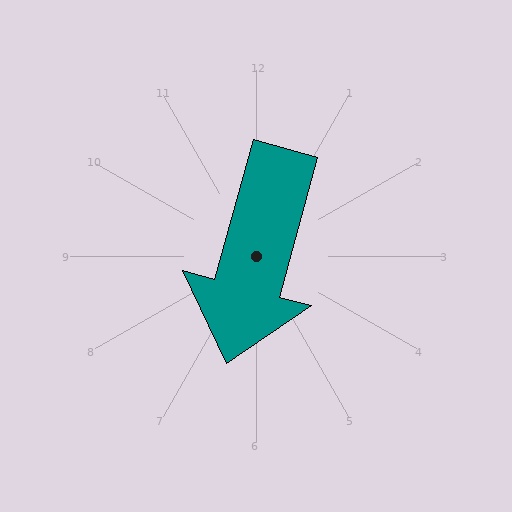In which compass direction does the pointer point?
South.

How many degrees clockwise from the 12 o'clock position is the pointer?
Approximately 195 degrees.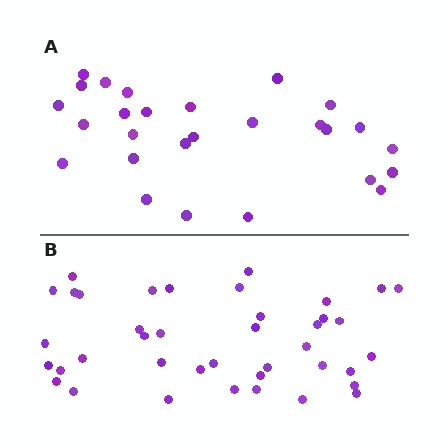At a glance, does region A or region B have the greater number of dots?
Region B (the bottom region) has more dots.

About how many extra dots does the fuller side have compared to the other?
Region B has approximately 15 more dots than region A.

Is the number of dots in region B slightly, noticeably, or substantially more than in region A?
Region B has substantially more. The ratio is roughly 1.5 to 1.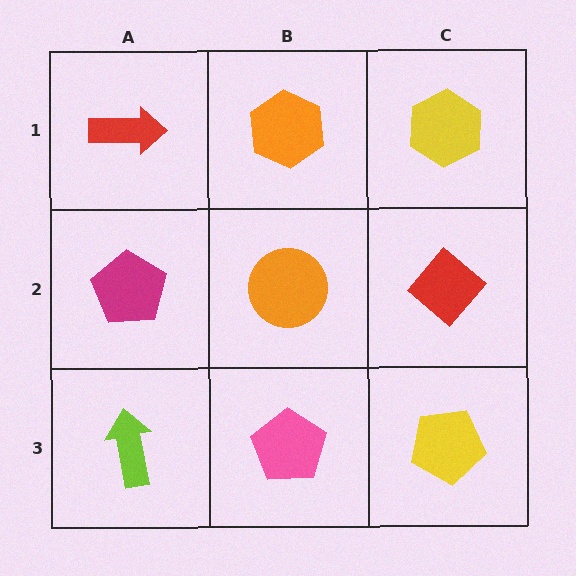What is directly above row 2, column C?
A yellow hexagon.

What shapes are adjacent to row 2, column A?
A red arrow (row 1, column A), a lime arrow (row 3, column A), an orange circle (row 2, column B).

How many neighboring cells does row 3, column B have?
3.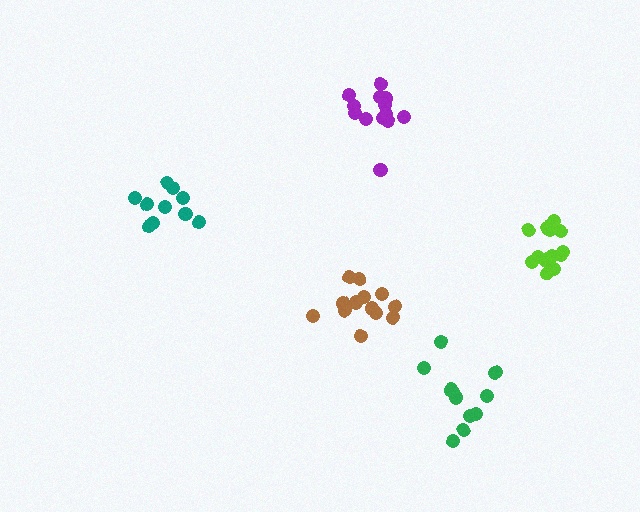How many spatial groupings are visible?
There are 5 spatial groupings.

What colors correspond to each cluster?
The clusters are colored: green, teal, brown, lime, purple.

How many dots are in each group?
Group 1: 11 dots, Group 2: 10 dots, Group 3: 14 dots, Group 4: 14 dots, Group 5: 13 dots (62 total).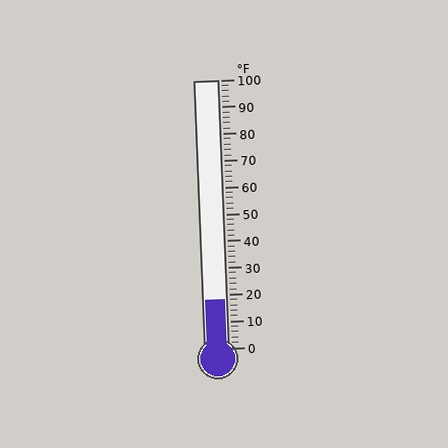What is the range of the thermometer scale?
The thermometer scale ranges from 0°F to 100°F.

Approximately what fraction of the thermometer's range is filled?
The thermometer is filled to approximately 20% of its range.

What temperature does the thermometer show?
The thermometer shows approximately 18°F.